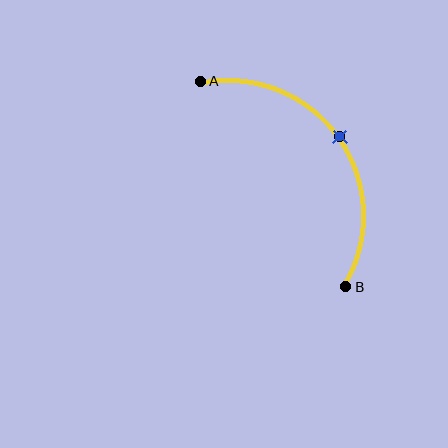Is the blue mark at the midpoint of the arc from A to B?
Yes. The blue mark lies on the arc at equal arc-length from both A and B — it is the arc midpoint.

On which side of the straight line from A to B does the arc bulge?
The arc bulges above and to the right of the straight line connecting A and B.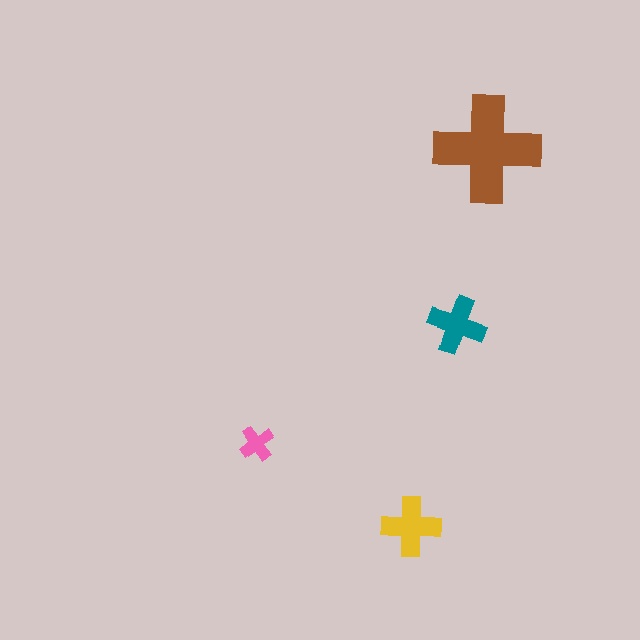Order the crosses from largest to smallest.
the brown one, the yellow one, the teal one, the pink one.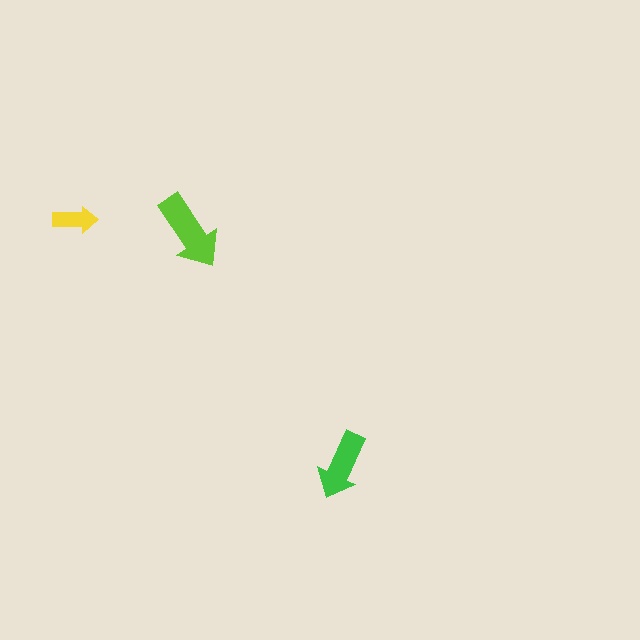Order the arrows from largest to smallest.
the lime one, the green one, the yellow one.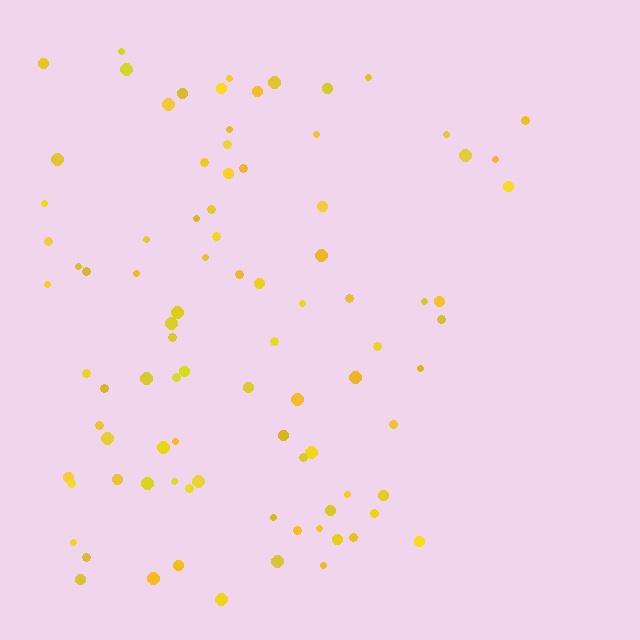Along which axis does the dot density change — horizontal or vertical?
Horizontal.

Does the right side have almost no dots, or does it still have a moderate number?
Still a moderate number, just noticeably fewer than the left.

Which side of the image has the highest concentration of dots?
The left.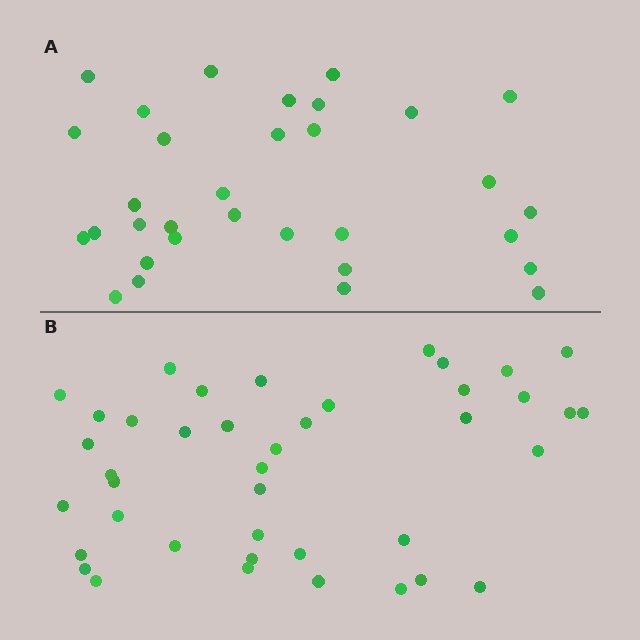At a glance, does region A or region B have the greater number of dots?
Region B (the bottom region) has more dots.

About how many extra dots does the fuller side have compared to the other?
Region B has roughly 8 or so more dots than region A.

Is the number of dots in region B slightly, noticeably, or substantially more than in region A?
Region B has noticeably more, but not dramatically so. The ratio is roughly 1.3 to 1.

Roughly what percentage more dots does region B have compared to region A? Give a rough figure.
About 30% more.